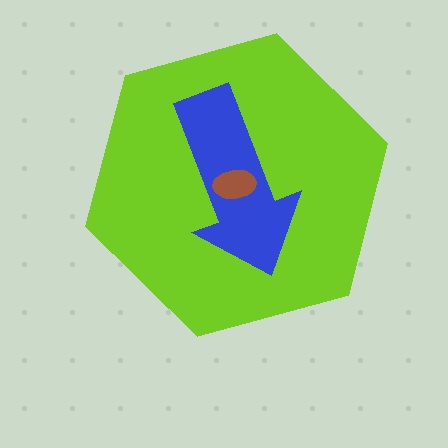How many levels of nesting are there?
3.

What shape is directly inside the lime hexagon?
The blue arrow.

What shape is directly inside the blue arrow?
The brown ellipse.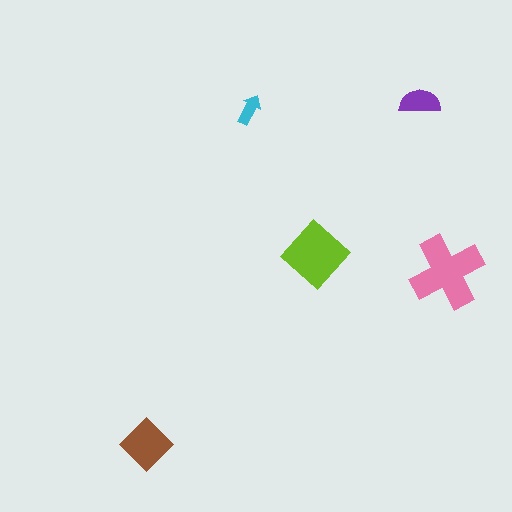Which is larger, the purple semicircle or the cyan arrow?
The purple semicircle.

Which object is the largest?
The pink cross.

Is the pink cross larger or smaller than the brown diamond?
Larger.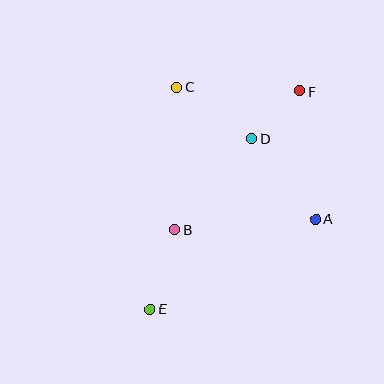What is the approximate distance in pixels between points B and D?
The distance between B and D is approximately 119 pixels.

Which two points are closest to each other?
Points D and F are closest to each other.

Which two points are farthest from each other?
Points E and F are farthest from each other.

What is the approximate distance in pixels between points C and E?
The distance between C and E is approximately 224 pixels.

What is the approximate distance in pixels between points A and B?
The distance between A and B is approximately 141 pixels.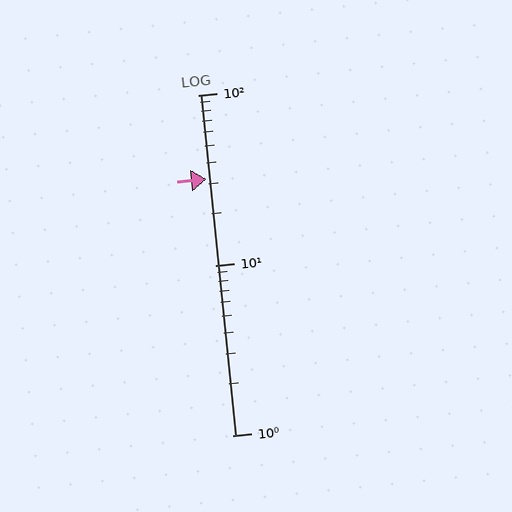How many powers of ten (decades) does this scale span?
The scale spans 2 decades, from 1 to 100.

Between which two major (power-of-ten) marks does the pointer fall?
The pointer is between 10 and 100.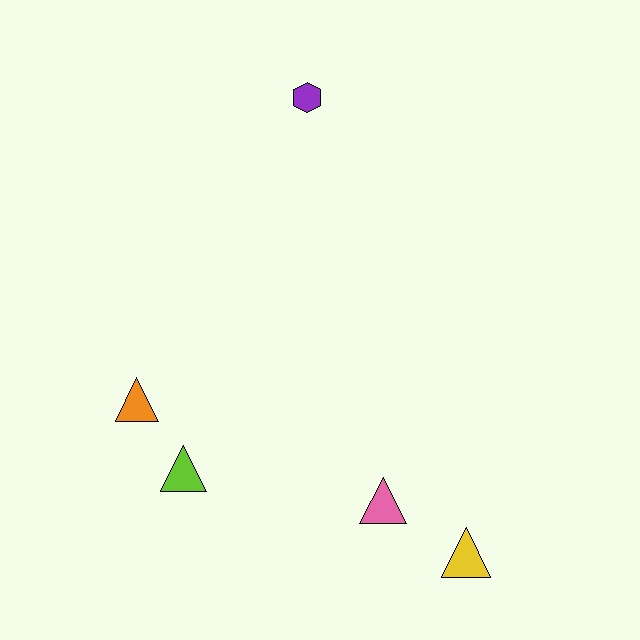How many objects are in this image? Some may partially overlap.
There are 5 objects.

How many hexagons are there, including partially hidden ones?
There is 1 hexagon.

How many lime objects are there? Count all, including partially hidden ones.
There is 1 lime object.